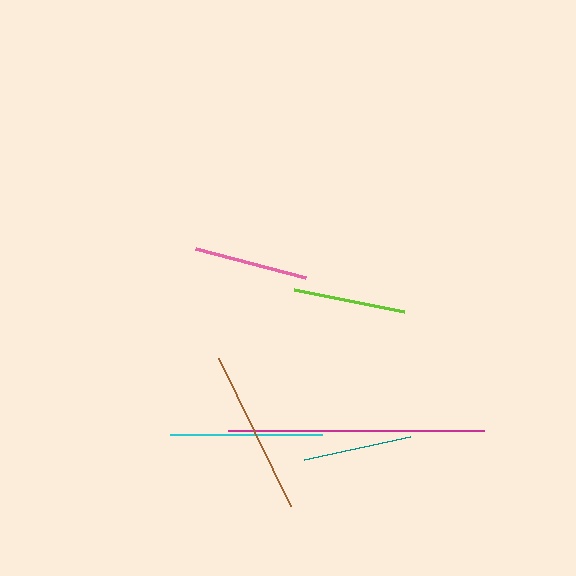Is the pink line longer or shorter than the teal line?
The pink line is longer than the teal line.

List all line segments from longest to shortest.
From longest to shortest: magenta, brown, cyan, pink, lime, teal.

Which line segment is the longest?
The magenta line is the longest at approximately 256 pixels.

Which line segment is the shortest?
The teal line is the shortest at approximately 109 pixels.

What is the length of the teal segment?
The teal segment is approximately 109 pixels long.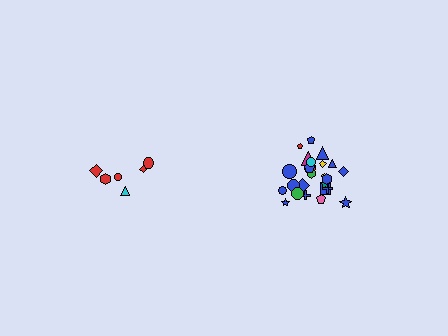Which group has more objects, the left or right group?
The right group.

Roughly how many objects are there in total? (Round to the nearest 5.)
Roughly 30 objects in total.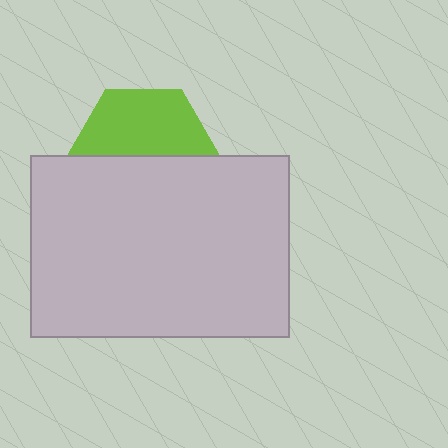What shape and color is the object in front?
The object in front is a light gray rectangle.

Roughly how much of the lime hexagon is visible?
About half of it is visible (roughly 50%).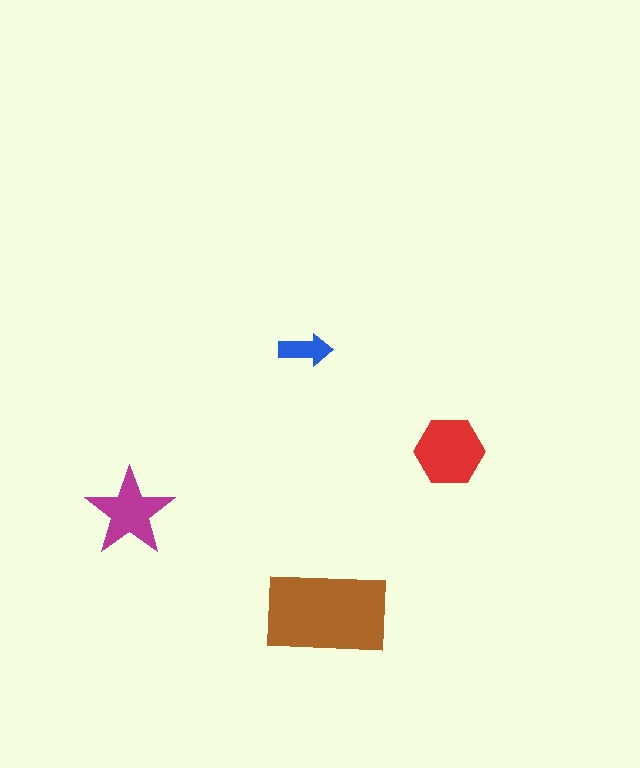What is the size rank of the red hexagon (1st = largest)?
2nd.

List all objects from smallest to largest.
The blue arrow, the magenta star, the red hexagon, the brown rectangle.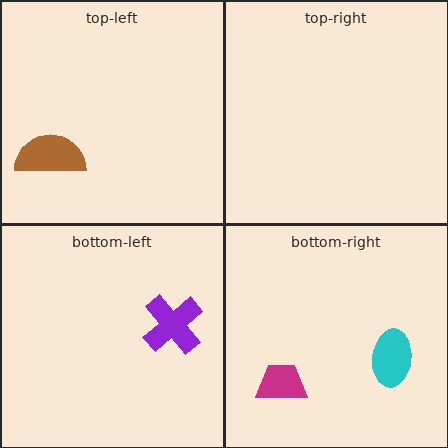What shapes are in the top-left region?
The brown semicircle.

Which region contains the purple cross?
The bottom-left region.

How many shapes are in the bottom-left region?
1.